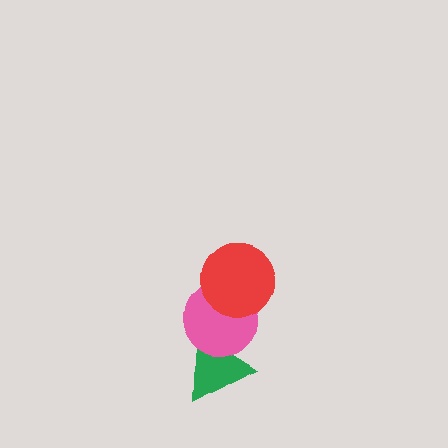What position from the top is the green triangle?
The green triangle is 3rd from the top.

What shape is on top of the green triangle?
The pink circle is on top of the green triangle.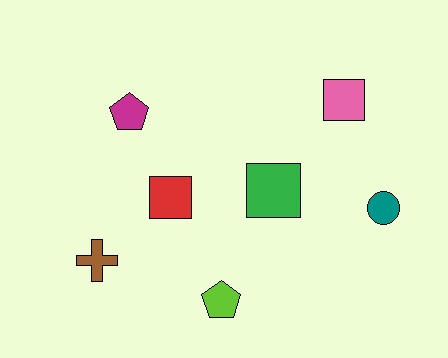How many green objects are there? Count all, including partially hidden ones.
There is 1 green object.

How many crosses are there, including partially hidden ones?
There is 1 cross.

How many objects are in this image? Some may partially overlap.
There are 7 objects.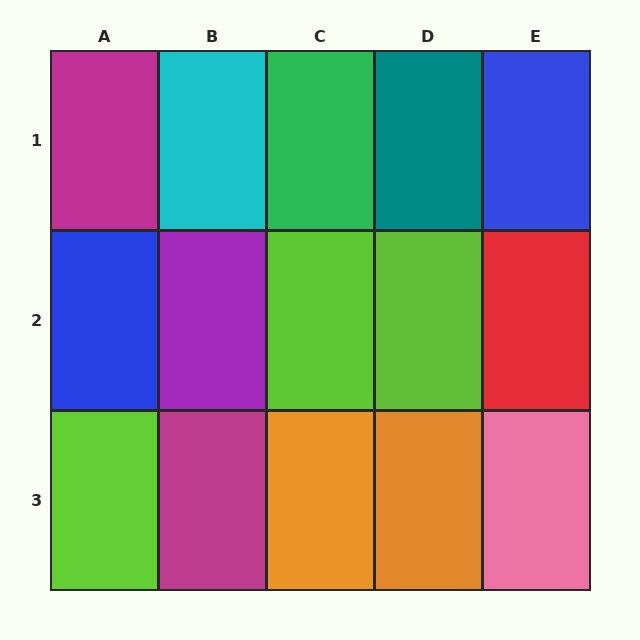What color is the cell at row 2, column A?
Blue.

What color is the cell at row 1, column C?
Green.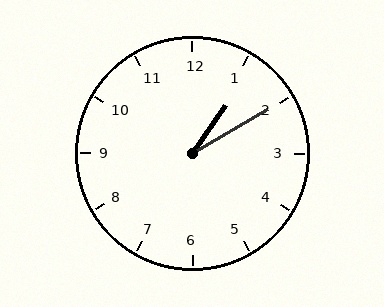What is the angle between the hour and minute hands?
Approximately 25 degrees.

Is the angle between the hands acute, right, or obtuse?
It is acute.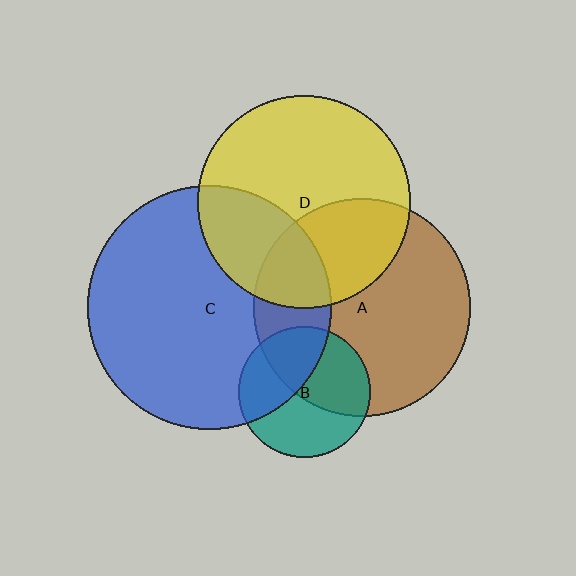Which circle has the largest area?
Circle C (blue).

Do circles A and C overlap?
Yes.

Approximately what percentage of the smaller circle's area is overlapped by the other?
Approximately 25%.